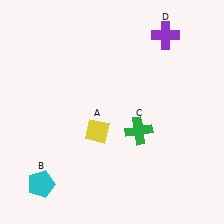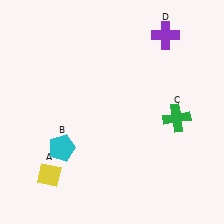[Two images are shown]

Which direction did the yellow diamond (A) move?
The yellow diamond (A) moved left.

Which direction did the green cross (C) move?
The green cross (C) moved right.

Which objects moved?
The objects that moved are: the yellow diamond (A), the cyan pentagon (B), the green cross (C).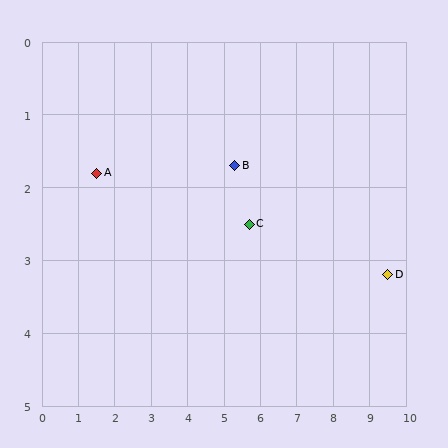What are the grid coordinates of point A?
Point A is at approximately (1.5, 1.8).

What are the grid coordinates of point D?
Point D is at approximately (9.5, 3.2).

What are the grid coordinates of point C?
Point C is at approximately (5.7, 2.5).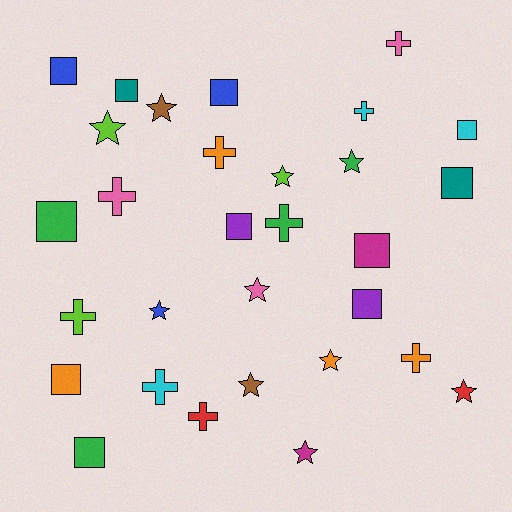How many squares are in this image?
There are 11 squares.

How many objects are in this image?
There are 30 objects.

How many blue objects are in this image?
There are 3 blue objects.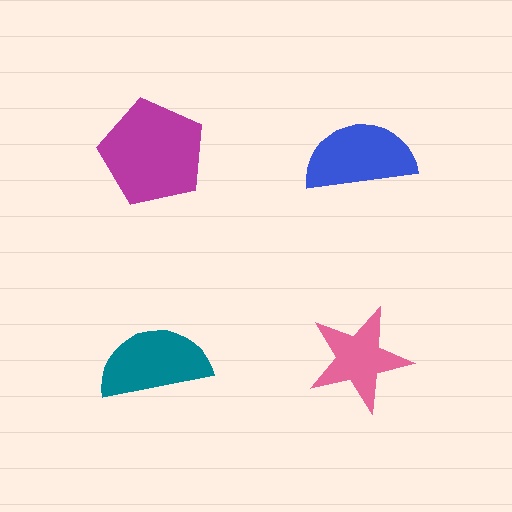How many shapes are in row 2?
2 shapes.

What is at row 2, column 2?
A pink star.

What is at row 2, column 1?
A teal semicircle.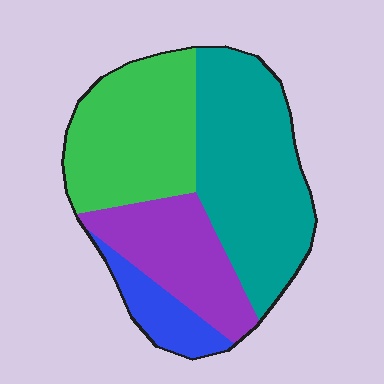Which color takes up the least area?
Blue, at roughly 10%.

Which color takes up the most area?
Teal, at roughly 40%.